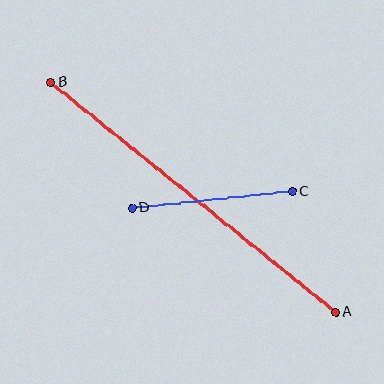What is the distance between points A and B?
The distance is approximately 366 pixels.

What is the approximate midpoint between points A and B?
The midpoint is at approximately (193, 197) pixels.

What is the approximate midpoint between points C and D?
The midpoint is at approximately (212, 199) pixels.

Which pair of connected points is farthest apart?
Points A and B are farthest apart.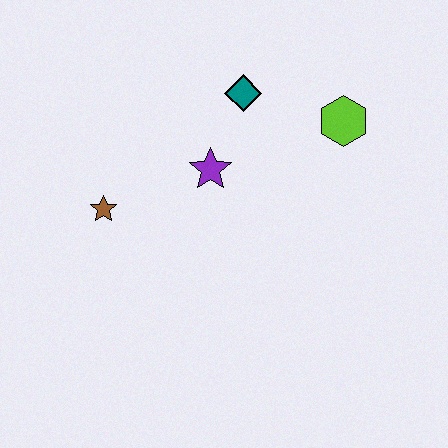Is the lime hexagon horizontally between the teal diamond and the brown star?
No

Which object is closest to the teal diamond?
The purple star is closest to the teal diamond.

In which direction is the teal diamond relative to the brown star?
The teal diamond is to the right of the brown star.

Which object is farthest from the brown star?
The lime hexagon is farthest from the brown star.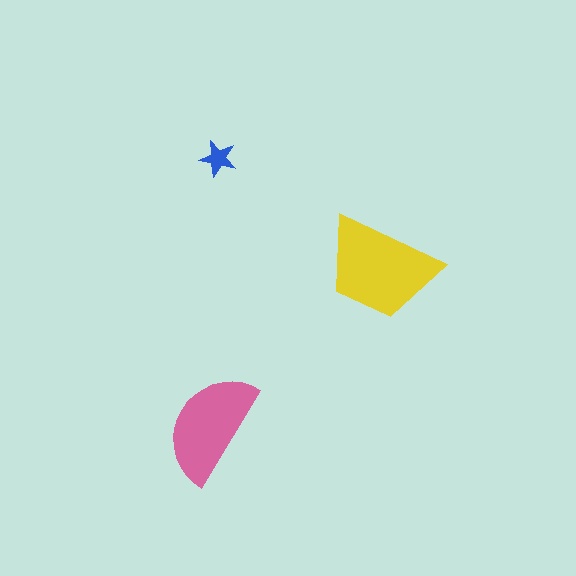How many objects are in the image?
There are 3 objects in the image.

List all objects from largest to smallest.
The yellow trapezoid, the pink semicircle, the blue star.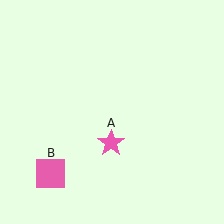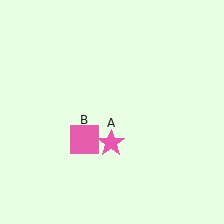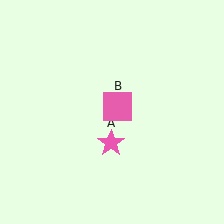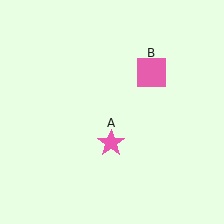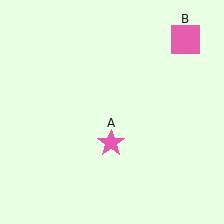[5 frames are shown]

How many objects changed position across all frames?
1 object changed position: pink square (object B).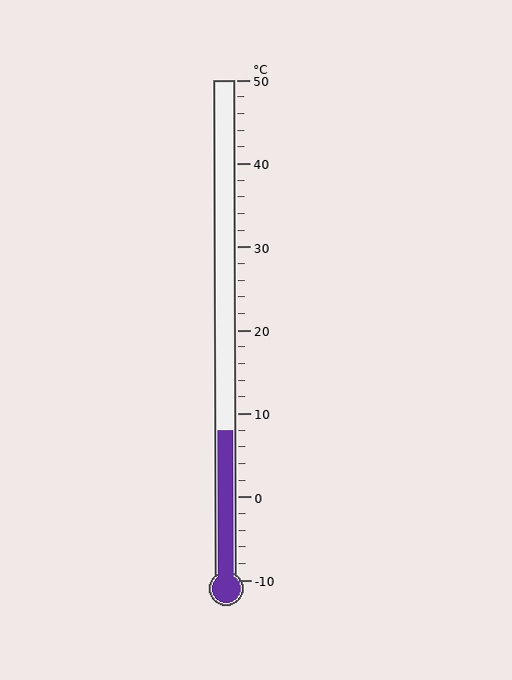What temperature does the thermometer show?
The thermometer shows approximately 8°C.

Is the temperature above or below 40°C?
The temperature is below 40°C.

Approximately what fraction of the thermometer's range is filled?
The thermometer is filled to approximately 30% of its range.